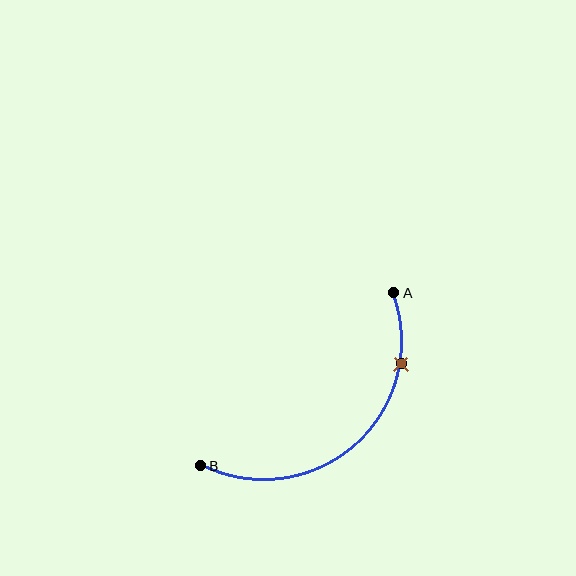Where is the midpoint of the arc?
The arc midpoint is the point on the curve farthest from the straight line joining A and B. It sits below and to the right of that line.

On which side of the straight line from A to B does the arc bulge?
The arc bulges below and to the right of the straight line connecting A and B.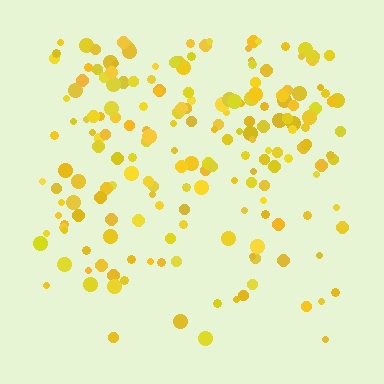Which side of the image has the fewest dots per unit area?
The bottom.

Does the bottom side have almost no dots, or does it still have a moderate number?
Still a moderate number, just noticeably fewer than the top.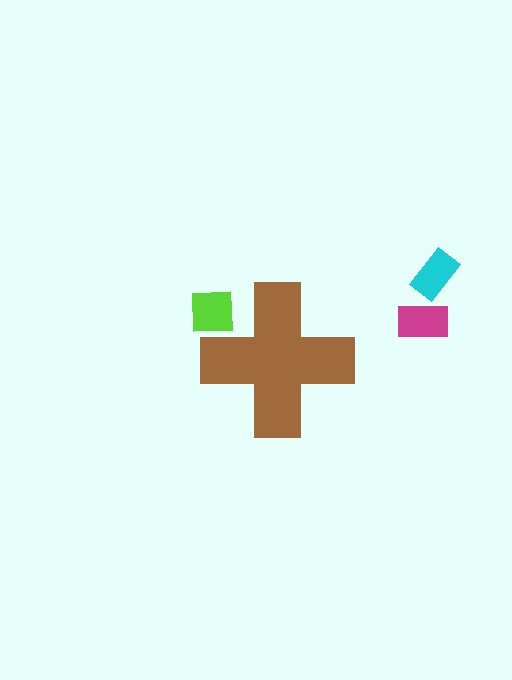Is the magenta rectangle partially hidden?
No, the magenta rectangle is fully visible.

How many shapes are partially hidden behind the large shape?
1 shape is partially hidden.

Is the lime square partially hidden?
Yes, the lime square is partially hidden behind the brown cross.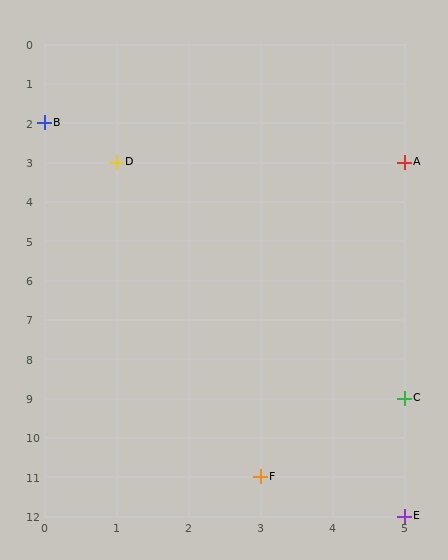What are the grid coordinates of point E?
Point E is at grid coordinates (5, 12).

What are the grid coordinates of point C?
Point C is at grid coordinates (5, 9).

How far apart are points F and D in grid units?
Points F and D are 2 columns and 8 rows apart (about 8.2 grid units diagonally).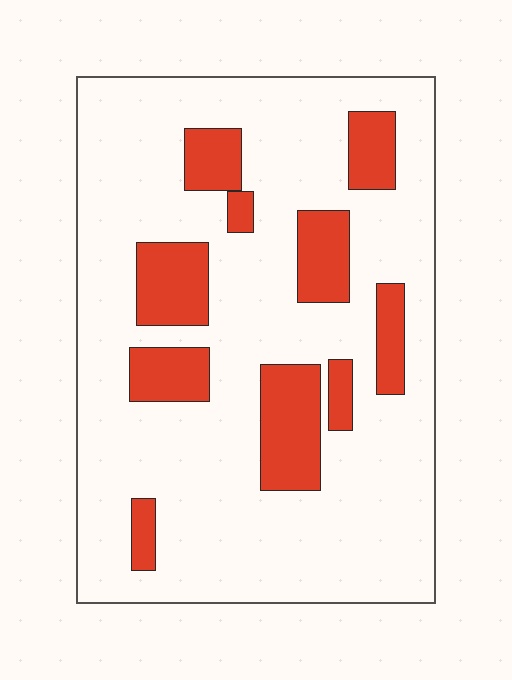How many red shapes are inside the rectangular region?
10.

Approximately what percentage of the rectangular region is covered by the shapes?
Approximately 20%.